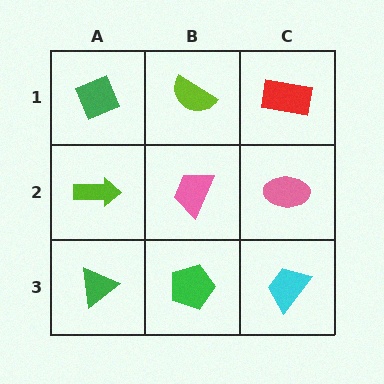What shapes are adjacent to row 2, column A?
A green diamond (row 1, column A), a green triangle (row 3, column A), a pink trapezoid (row 2, column B).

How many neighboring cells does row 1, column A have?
2.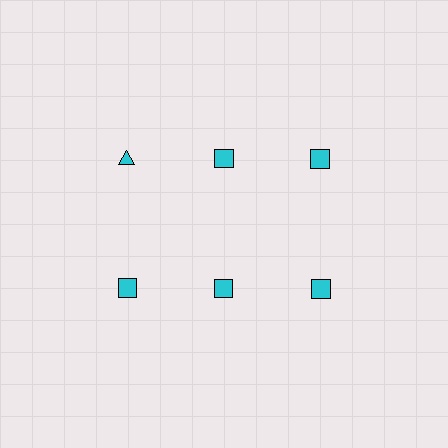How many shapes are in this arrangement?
There are 6 shapes arranged in a grid pattern.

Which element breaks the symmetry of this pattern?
The cyan triangle in the top row, leftmost column breaks the symmetry. All other shapes are cyan squares.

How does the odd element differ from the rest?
It has a different shape: triangle instead of square.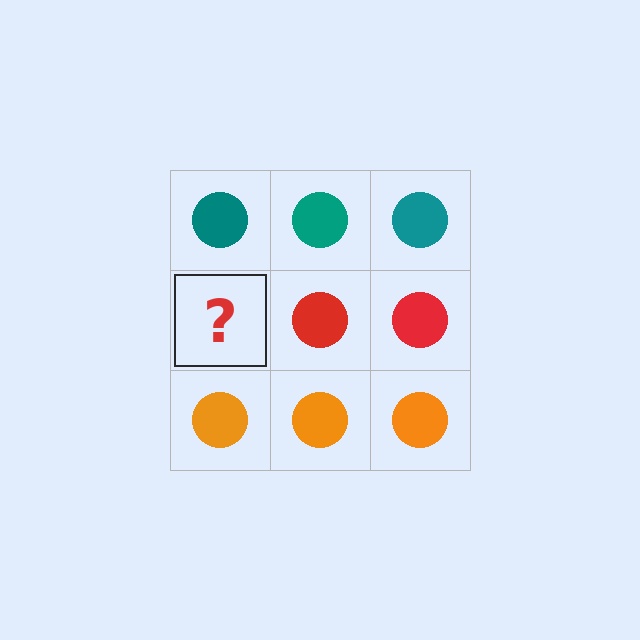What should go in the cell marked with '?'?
The missing cell should contain a red circle.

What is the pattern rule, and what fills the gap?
The rule is that each row has a consistent color. The gap should be filled with a red circle.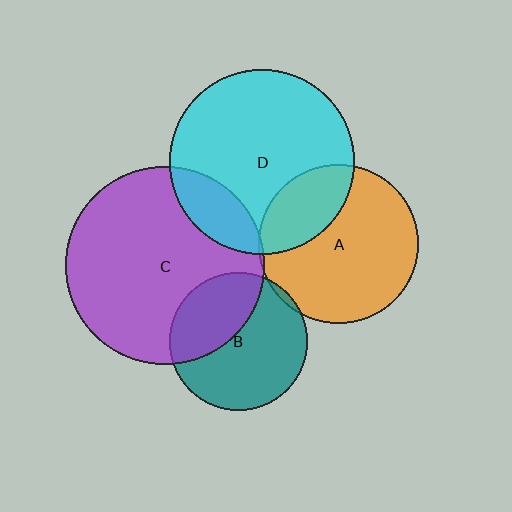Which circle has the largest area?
Circle C (purple).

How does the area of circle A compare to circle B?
Approximately 1.3 times.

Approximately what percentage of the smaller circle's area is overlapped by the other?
Approximately 25%.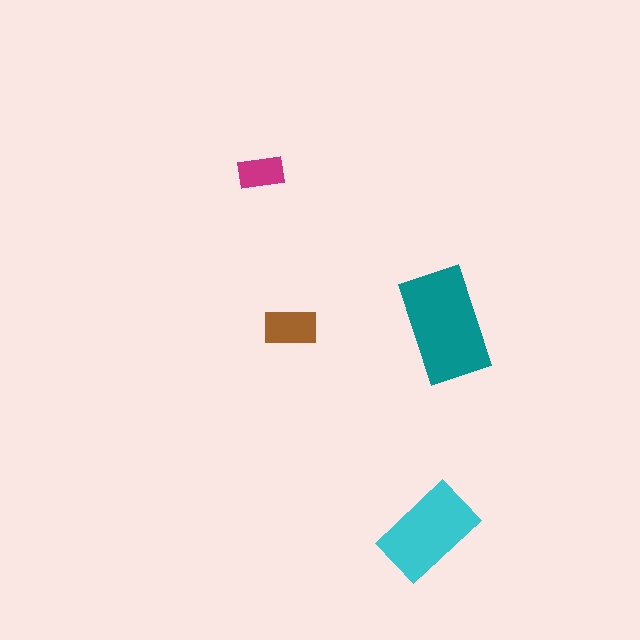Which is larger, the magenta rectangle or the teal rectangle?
The teal one.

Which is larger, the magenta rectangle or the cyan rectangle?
The cyan one.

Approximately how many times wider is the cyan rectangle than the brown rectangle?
About 2 times wider.